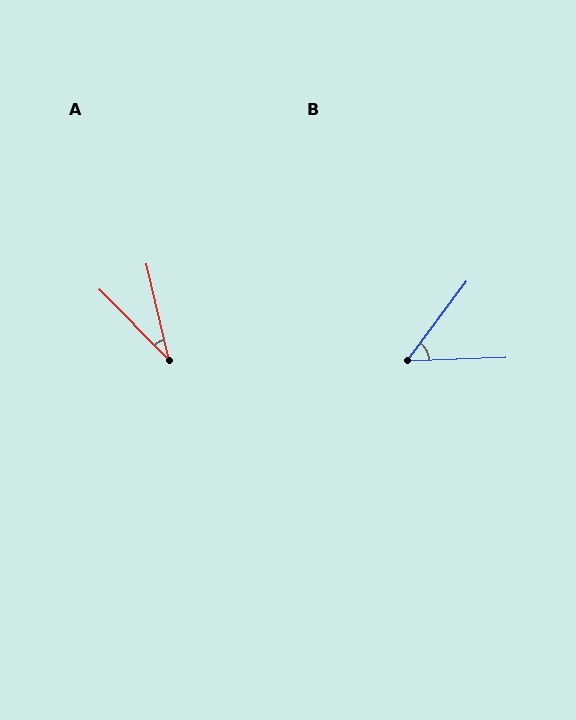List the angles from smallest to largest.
A (32°), B (51°).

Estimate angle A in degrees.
Approximately 32 degrees.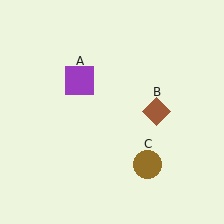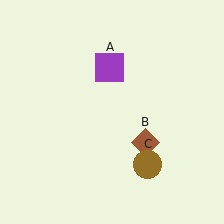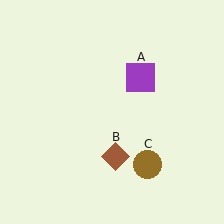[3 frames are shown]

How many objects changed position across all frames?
2 objects changed position: purple square (object A), brown diamond (object B).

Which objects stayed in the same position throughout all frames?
Brown circle (object C) remained stationary.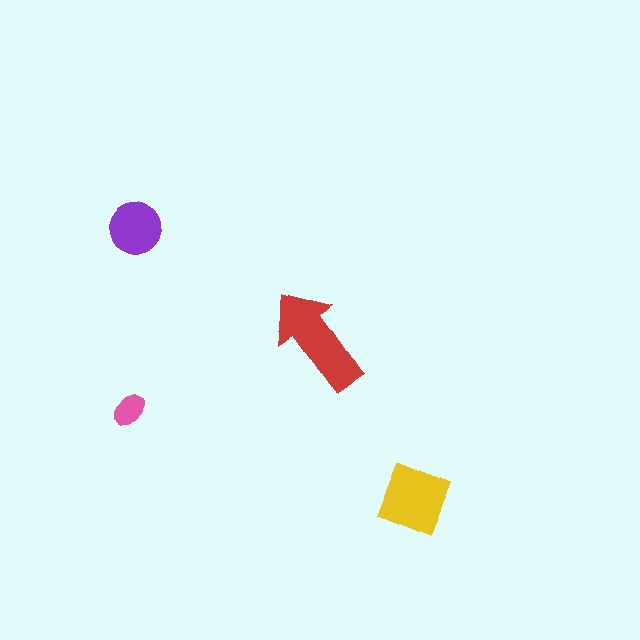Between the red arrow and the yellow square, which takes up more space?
The red arrow.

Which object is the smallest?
The pink ellipse.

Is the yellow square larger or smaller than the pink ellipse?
Larger.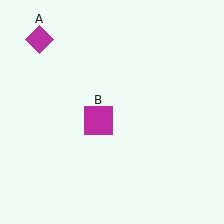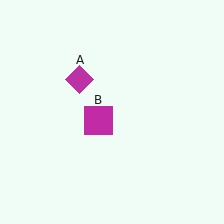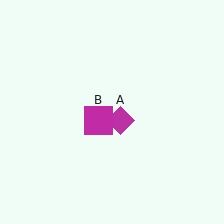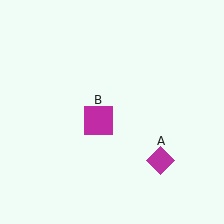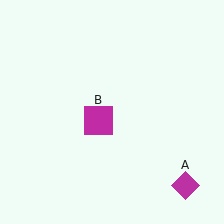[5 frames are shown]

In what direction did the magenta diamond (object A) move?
The magenta diamond (object A) moved down and to the right.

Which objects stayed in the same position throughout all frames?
Magenta square (object B) remained stationary.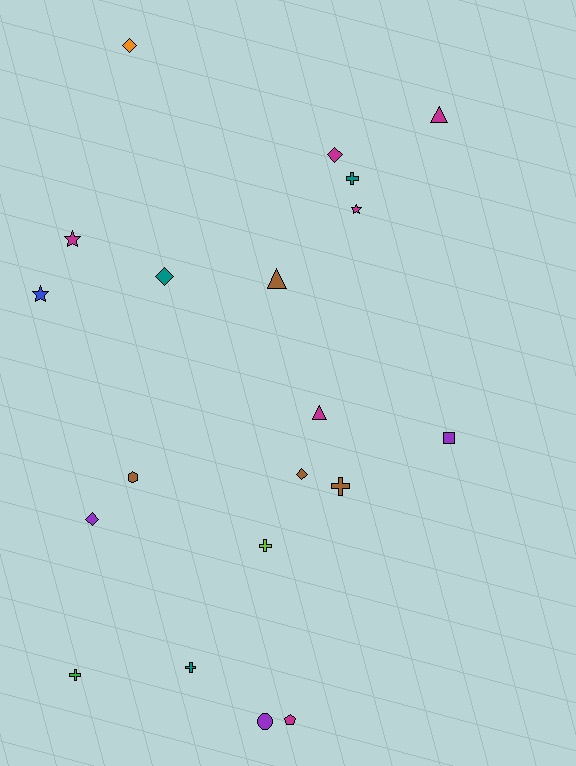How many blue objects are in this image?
There is 1 blue object.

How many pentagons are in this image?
There is 1 pentagon.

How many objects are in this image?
There are 20 objects.